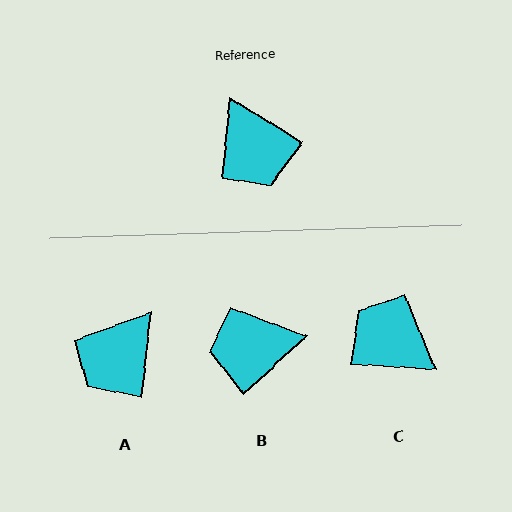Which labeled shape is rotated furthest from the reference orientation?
C, about 152 degrees away.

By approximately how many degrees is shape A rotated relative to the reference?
Approximately 65 degrees clockwise.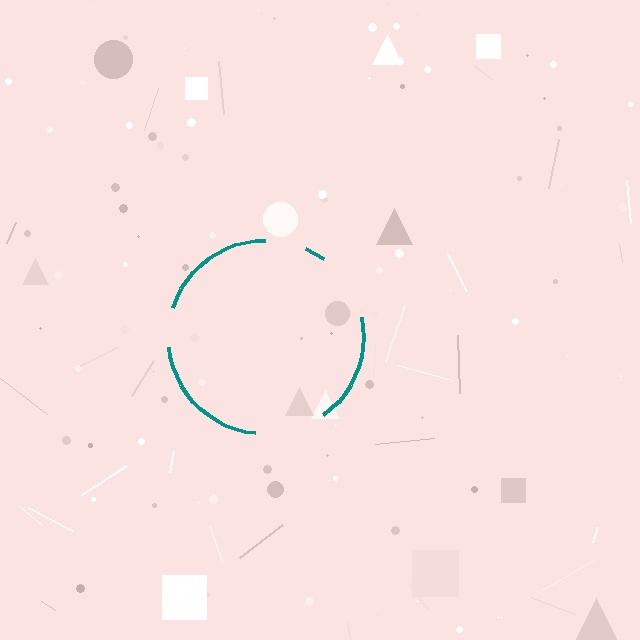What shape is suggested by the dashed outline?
The dashed outline suggests a circle.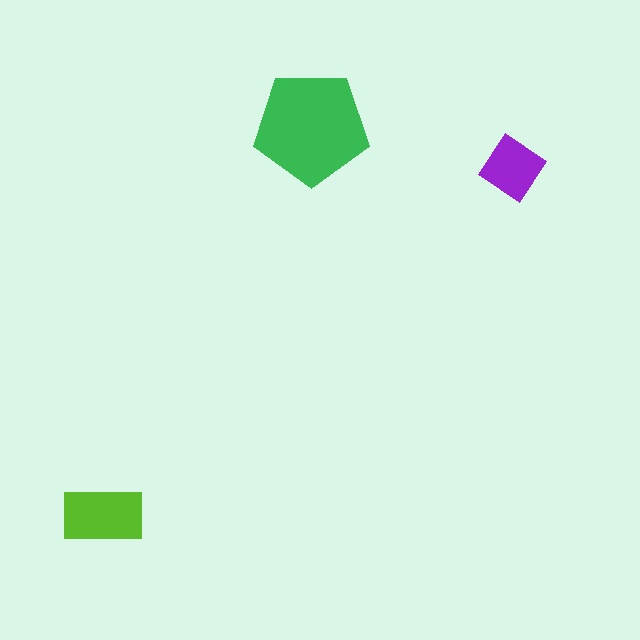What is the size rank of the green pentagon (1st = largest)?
1st.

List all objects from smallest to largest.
The purple diamond, the lime rectangle, the green pentagon.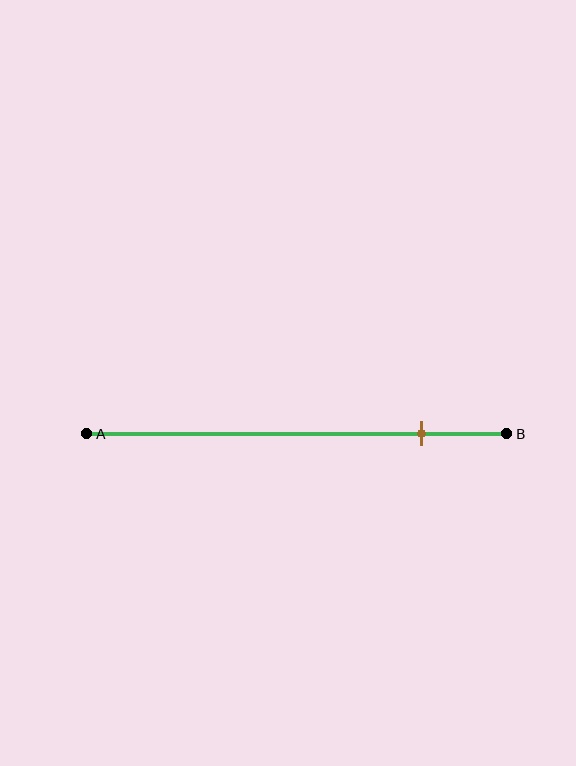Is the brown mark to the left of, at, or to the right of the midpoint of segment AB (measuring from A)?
The brown mark is to the right of the midpoint of segment AB.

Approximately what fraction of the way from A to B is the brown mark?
The brown mark is approximately 80% of the way from A to B.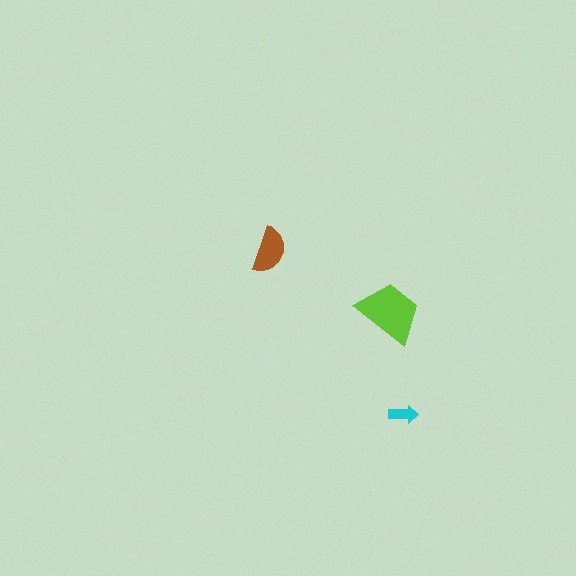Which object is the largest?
The lime trapezoid.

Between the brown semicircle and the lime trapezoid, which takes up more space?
The lime trapezoid.